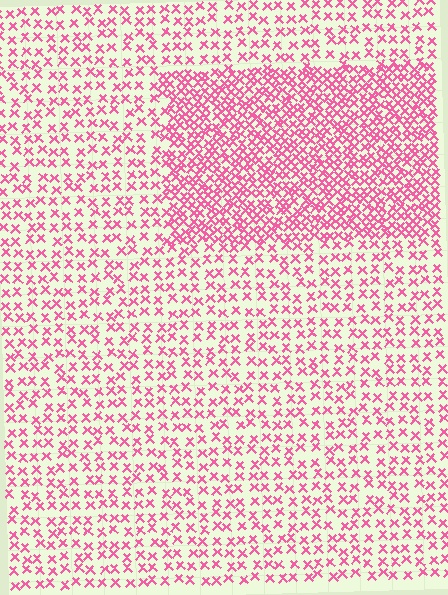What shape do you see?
I see a rectangle.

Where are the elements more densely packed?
The elements are more densely packed inside the rectangle boundary.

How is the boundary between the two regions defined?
The boundary is defined by a change in element density (approximately 2.2x ratio). All elements are the same color, size, and shape.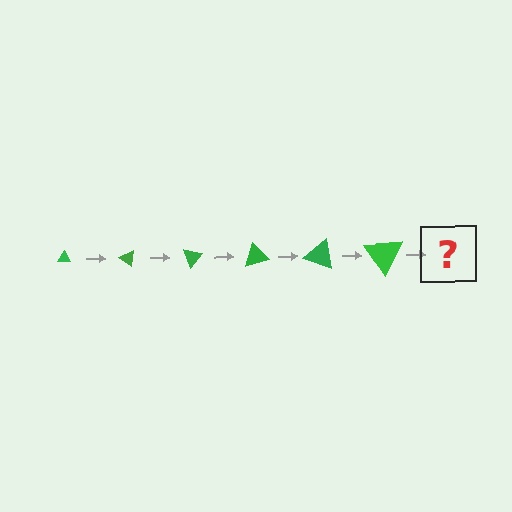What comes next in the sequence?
The next element should be a triangle, larger than the previous one and rotated 210 degrees from the start.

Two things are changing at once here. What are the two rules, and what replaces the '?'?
The two rules are that the triangle grows larger each step and it rotates 35 degrees each step. The '?' should be a triangle, larger than the previous one and rotated 210 degrees from the start.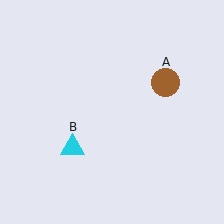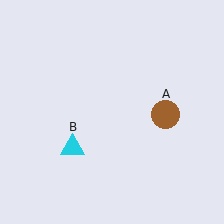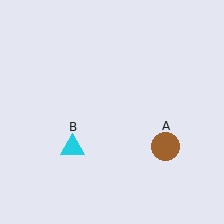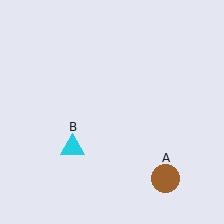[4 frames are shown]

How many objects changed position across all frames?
1 object changed position: brown circle (object A).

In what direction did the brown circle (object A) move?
The brown circle (object A) moved down.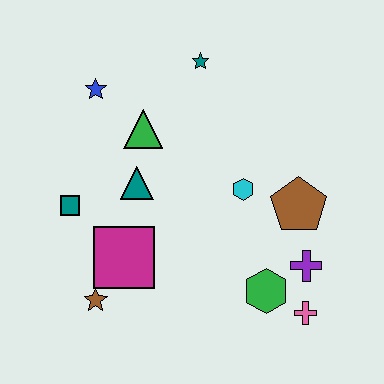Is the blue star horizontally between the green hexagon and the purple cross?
No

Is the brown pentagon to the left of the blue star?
No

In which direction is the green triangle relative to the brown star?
The green triangle is above the brown star.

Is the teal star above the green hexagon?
Yes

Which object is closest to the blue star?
The green triangle is closest to the blue star.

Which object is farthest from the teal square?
The pink cross is farthest from the teal square.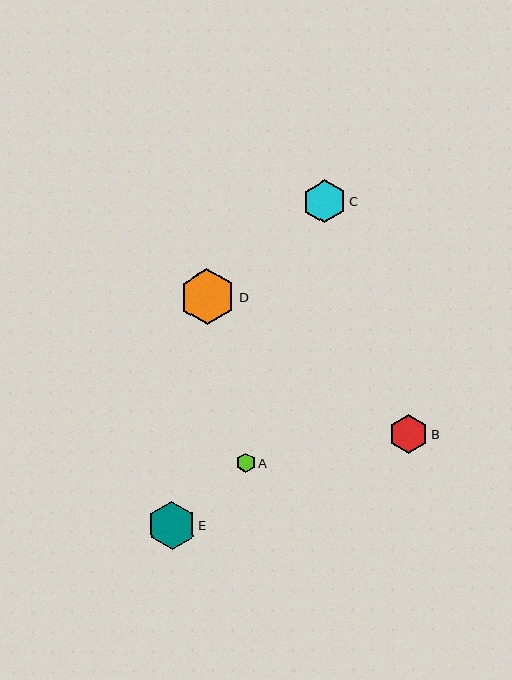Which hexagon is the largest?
Hexagon D is the largest with a size of approximately 56 pixels.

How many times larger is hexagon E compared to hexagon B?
Hexagon E is approximately 1.3 times the size of hexagon B.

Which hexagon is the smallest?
Hexagon A is the smallest with a size of approximately 19 pixels.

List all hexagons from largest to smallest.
From largest to smallest: D, E, C, B, A.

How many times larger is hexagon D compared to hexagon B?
Hexagon D is approximately 1.5 times the size of hexagon B.